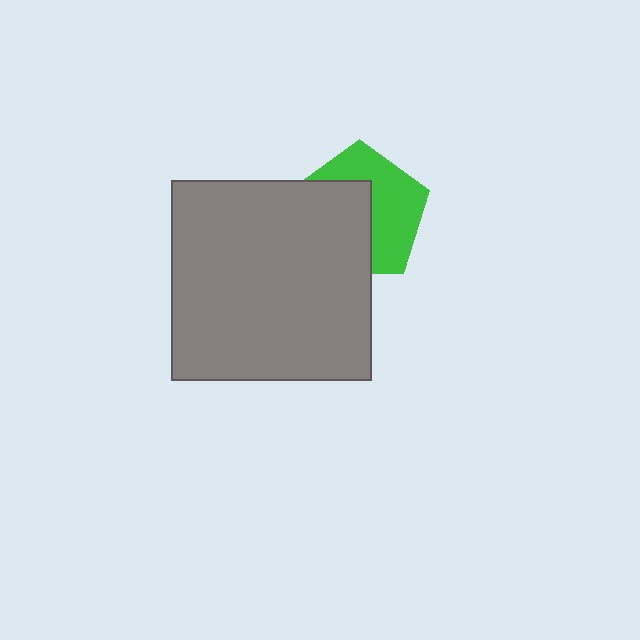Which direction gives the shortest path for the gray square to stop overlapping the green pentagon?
Moving toward the lower-left gives the shortest separation.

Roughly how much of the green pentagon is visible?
About half of it is visible (roughly 50%).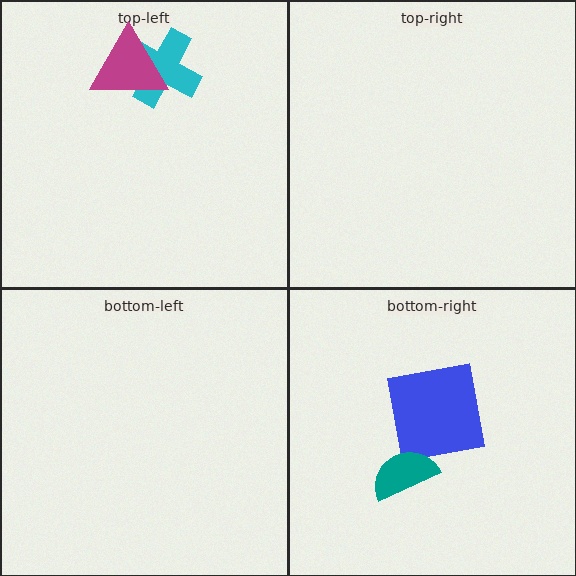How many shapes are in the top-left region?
2.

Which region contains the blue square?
The bottom-right region.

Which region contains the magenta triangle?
The top-left region.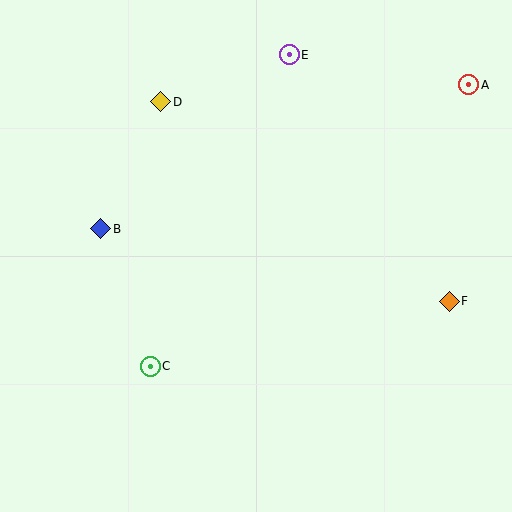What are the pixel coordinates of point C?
Point C is at (150, 366).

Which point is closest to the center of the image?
Point C at (150, 366) is closest to the center.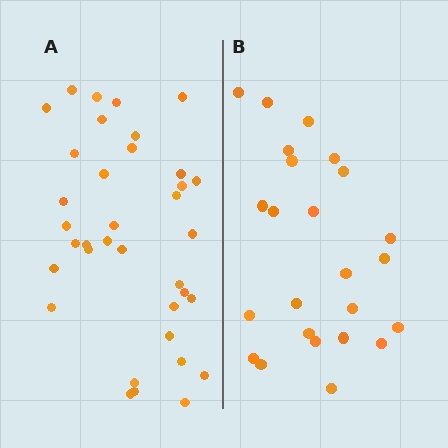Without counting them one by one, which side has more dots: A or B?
Region A (the left region) has more dots.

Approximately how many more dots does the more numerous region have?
Region A has roughly 12 or so more dots than region B.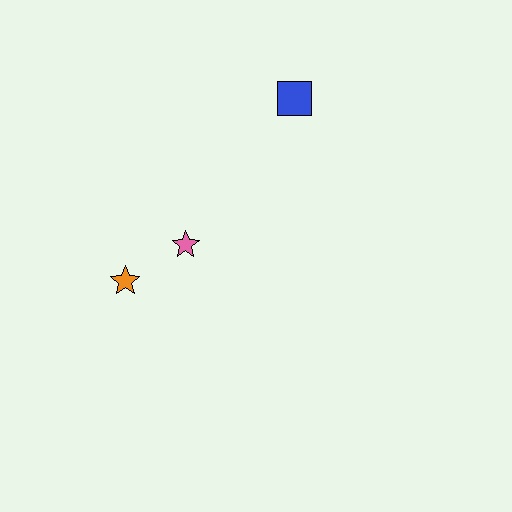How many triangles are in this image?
There are no triangles.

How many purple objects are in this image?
There are no purple objects.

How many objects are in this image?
There are 3 objects.